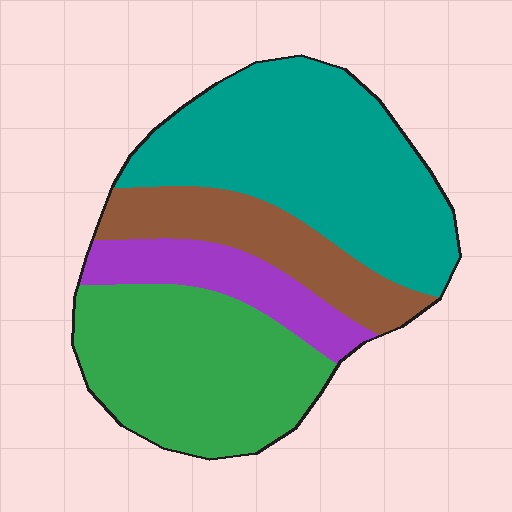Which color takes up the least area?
Purple, at roughly 15%.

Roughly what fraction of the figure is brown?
Brown covers roughly 15% of the figure.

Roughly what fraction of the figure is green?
Green takes up about one third (1/3) of the figure.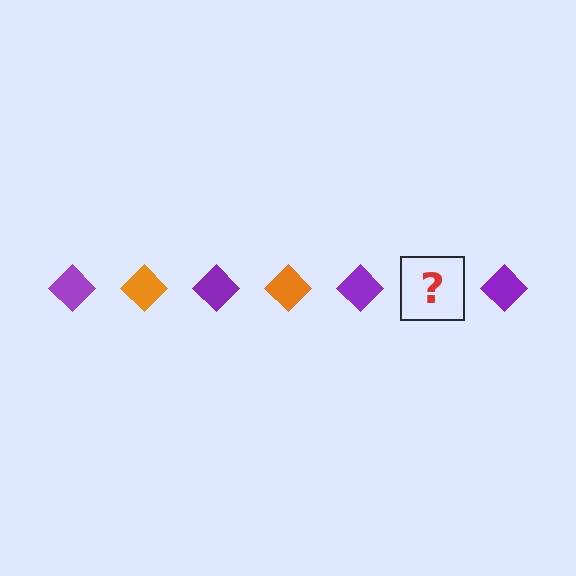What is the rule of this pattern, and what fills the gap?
The rule is that the pattern cycles through purple, orange diamonds. The gap should be filled with an orange diamond.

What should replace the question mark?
The question mark should be replaced with an orange diamond.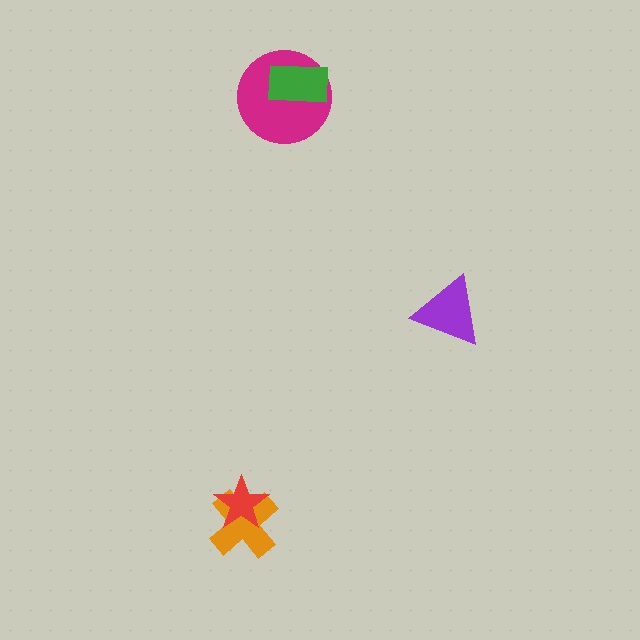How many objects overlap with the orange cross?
1 object overlaps with the orange cross.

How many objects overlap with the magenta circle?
1 object overlaps with the magenta circle.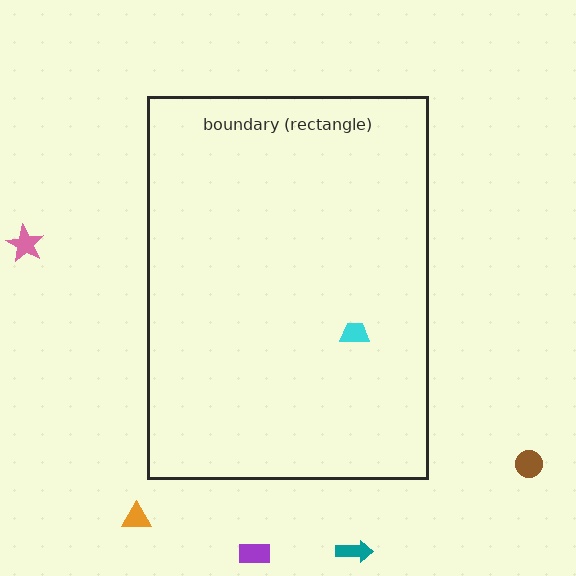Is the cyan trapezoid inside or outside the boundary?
Inside.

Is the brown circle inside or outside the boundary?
Outside.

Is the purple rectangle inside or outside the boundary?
Outside.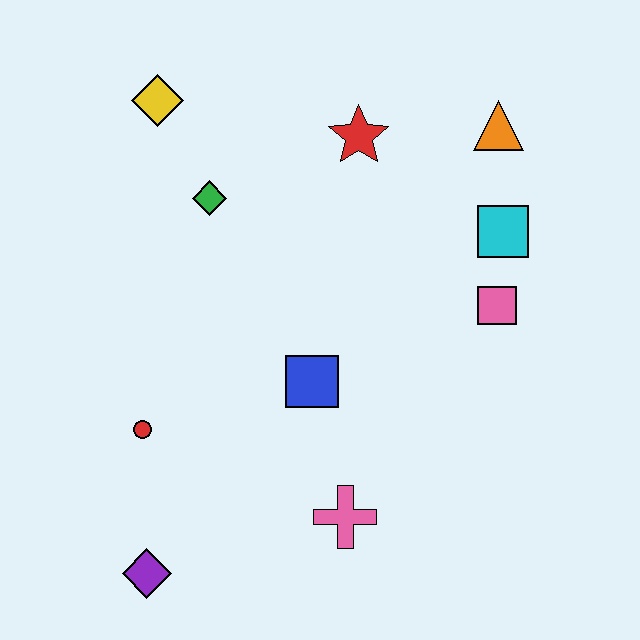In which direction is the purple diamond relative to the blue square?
The purple diamond is below the blue square.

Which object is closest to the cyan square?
The pink square is closest to the cyan square.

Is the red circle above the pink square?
No